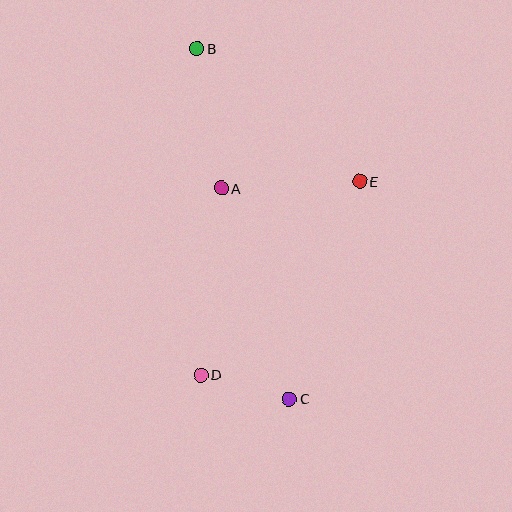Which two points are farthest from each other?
Points B and C are farthest from each other.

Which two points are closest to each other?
Points C and D are closest to each other.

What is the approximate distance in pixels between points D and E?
The distance between D and E is approximately 250 pixels.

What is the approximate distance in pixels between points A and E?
The distance between A and E is approximately 139 pixels.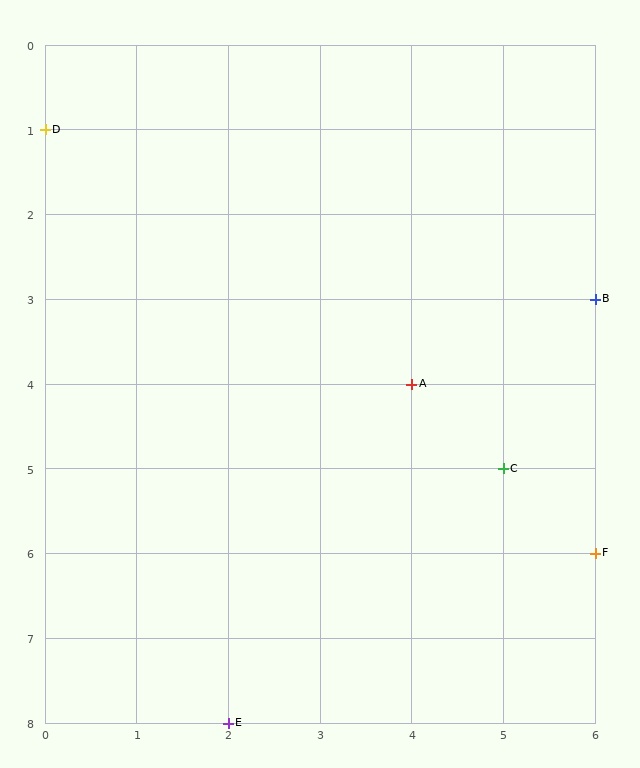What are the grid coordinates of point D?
Point D is at grid coordinates (0, 1).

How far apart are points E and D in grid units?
Points E and D are 2 columns and 7 rows apart (about 7.3 grid units diagonally).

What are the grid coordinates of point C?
Point C is at grid coordinates (5, 5).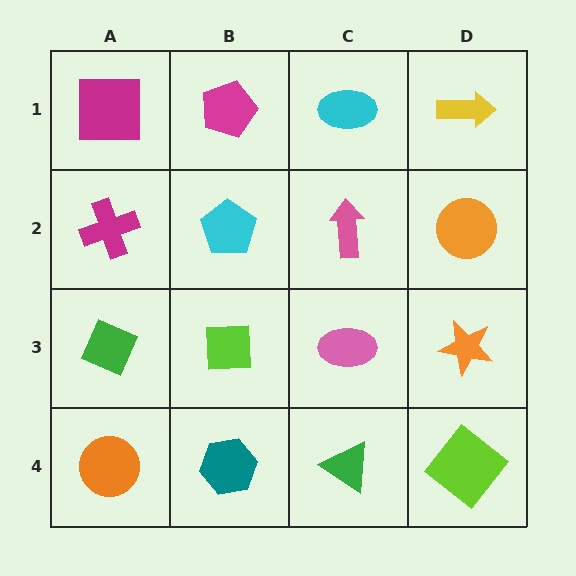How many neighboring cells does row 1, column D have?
2.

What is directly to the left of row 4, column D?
A green triangle.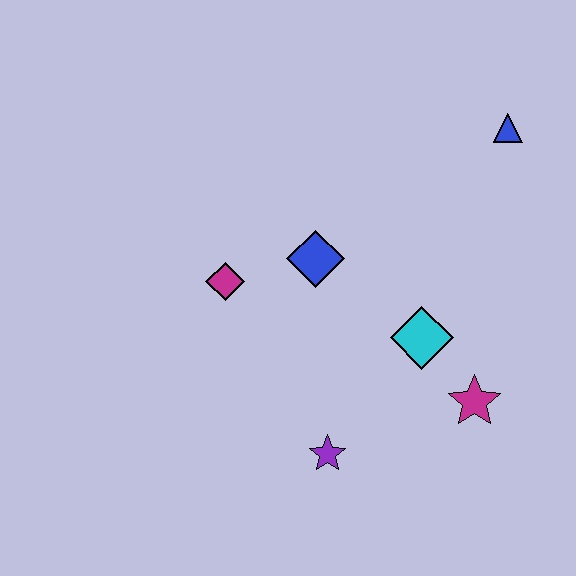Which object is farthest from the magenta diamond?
The blue triangle is farthest from the magenta diamond.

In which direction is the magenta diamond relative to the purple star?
The magenta diamond is above the purple star.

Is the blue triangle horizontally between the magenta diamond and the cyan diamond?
No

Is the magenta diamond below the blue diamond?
Yes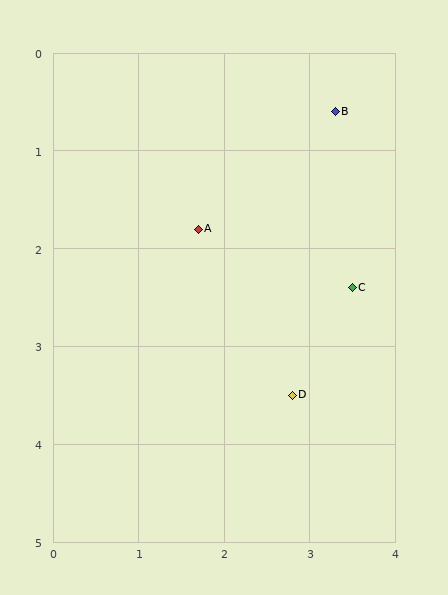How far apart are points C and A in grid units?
Points C and A are about 1.9 grid units apart.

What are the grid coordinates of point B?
Point B is at approximately (3.3, 0.6).